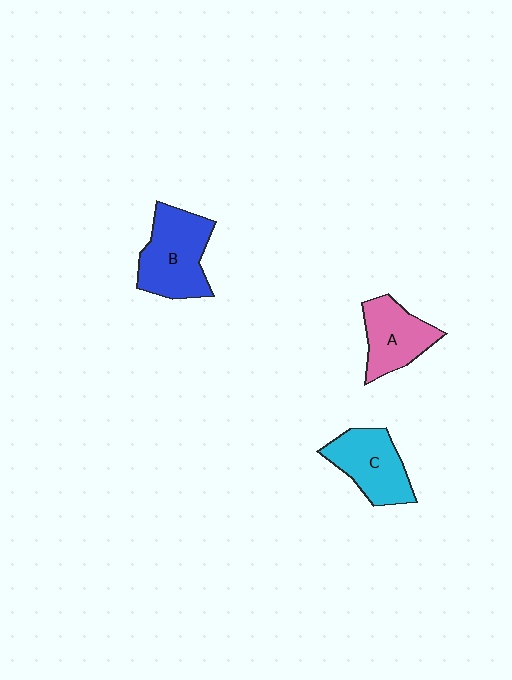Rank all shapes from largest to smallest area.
From largest to smallest: B (blue), C (cyan), A (pink).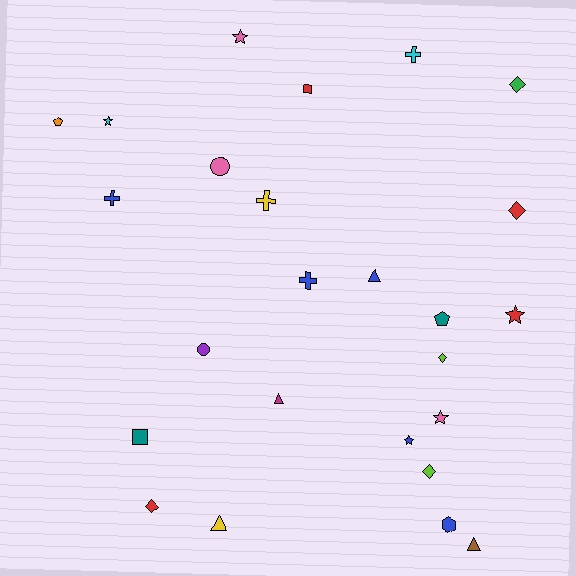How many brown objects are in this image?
There is 1 brown object.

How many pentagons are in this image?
There are 2 pentagons.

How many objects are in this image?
There are 25 objects.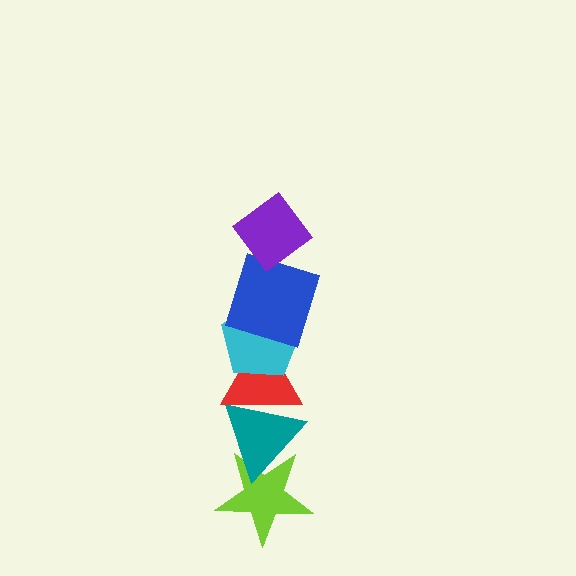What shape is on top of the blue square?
The purple diamond is on top of the blue square.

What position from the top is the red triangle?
The red triangle is 4th from the top.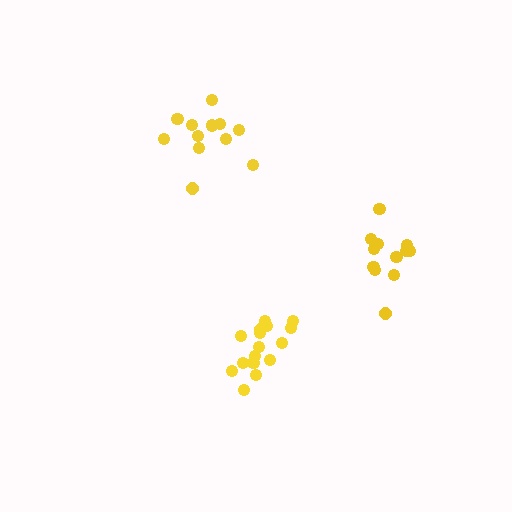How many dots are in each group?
Group 1: 12 dots, Group 2: 12 dots, Group 3: 16 dots (40 total).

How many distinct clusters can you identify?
There are 3 distinct clusters.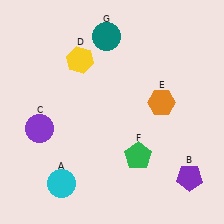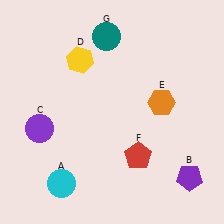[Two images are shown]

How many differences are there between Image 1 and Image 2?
There is 1 difference between the two images.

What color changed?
The pentagon (F) changed from green in Image 1 to red in Image 2.